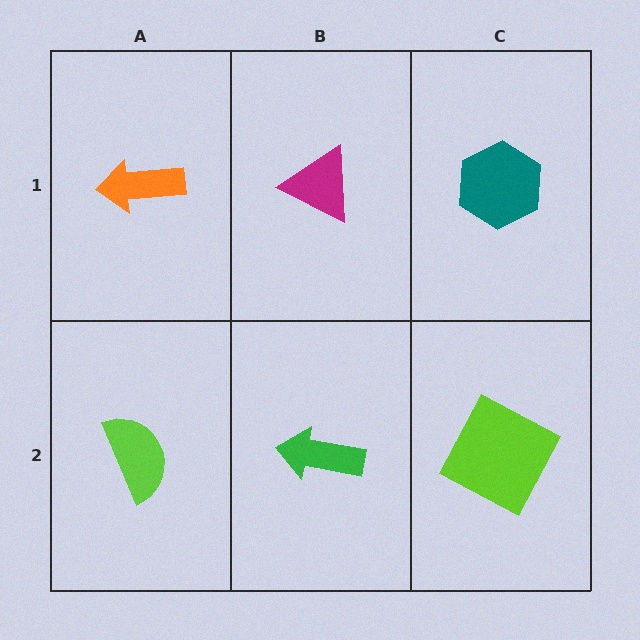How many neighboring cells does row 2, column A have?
2.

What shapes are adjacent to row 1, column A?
A lime semicircle (row 2, column A), a magenta triangle (row 1, column B).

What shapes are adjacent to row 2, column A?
An orange arrow (row 1, column A), a green arrow (row 2, column B).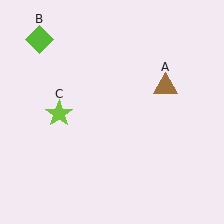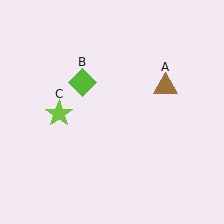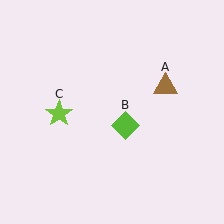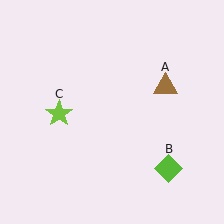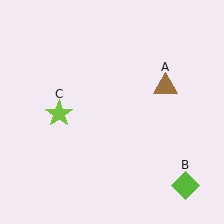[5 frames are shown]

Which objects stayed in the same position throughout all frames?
Brown triangle (object A) and lime star (object C) remained stationary.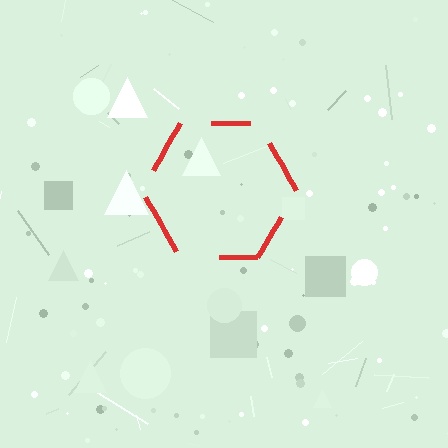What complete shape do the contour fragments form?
The contour fragments form a hexagon.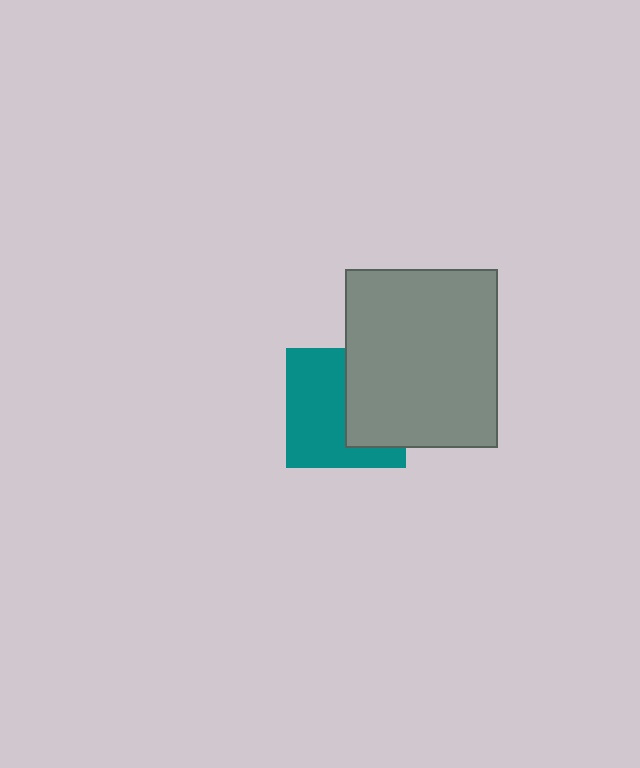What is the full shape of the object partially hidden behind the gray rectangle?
The partially hidden object is a teal square.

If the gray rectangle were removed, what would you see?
You would see the complete teal square.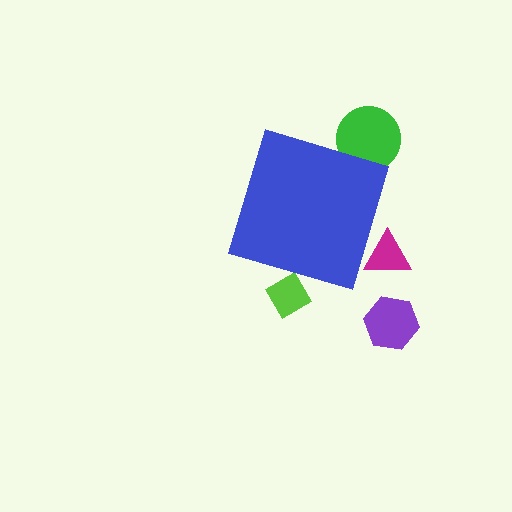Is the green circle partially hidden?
Yes, the green circle is partially hidden behind the blue diamond.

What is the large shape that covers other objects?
A blue diamond.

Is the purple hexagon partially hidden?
No, the purple hexagon is fully visible.